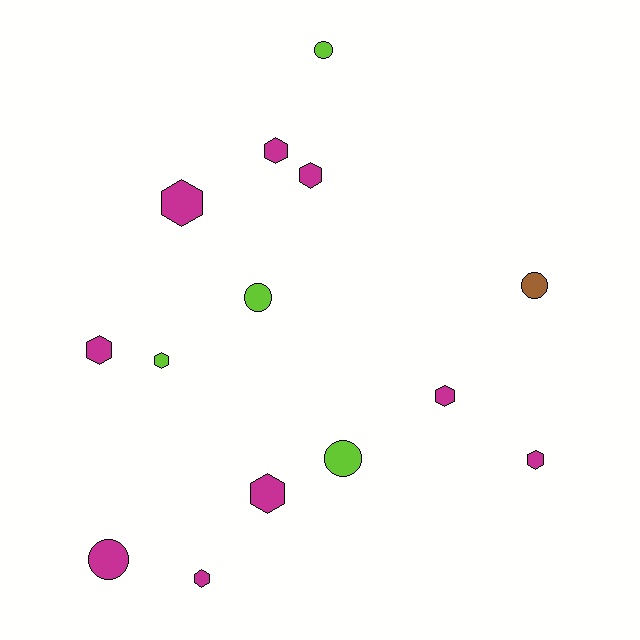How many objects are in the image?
There are 14 objects.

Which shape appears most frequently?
Hexagon, with 9 objects.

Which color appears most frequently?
Magenta, with 9 objects.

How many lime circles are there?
There are 3 lime circles.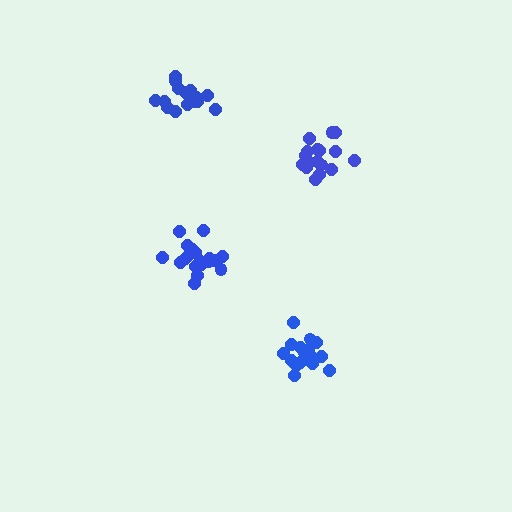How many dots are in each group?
Group 1: 18 dots, Group 2: 19 dots, Group 3: 19 dots, Group 4: 17 dots (73 total).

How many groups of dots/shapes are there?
There are 4 groups.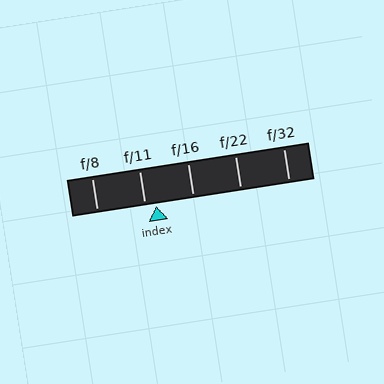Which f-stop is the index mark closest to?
The index mark is closest to f/11.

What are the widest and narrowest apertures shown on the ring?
The widest aperture shown is f/8 and the narrowest is f/32.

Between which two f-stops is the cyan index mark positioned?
The index mark is between f/11 and f/16.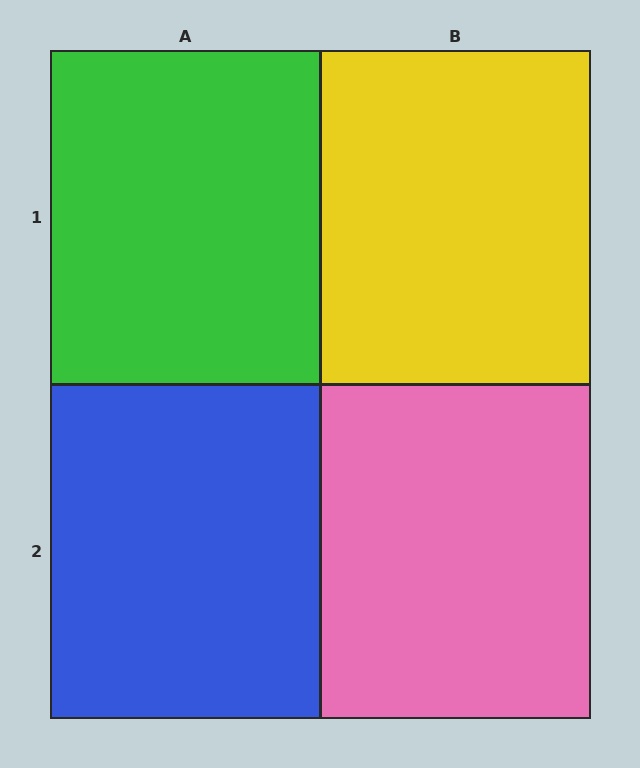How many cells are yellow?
1 cell is yellow.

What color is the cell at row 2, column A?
Blue.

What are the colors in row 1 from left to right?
Green, yellow.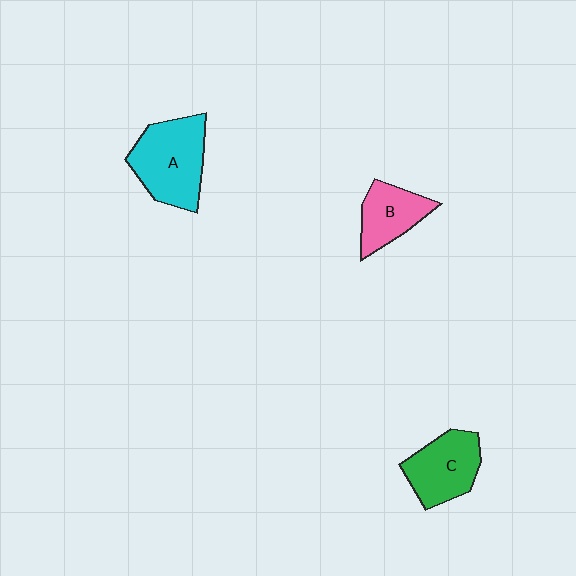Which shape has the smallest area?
Shape B (pink).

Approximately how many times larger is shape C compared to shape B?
Approximately 1.2 times.